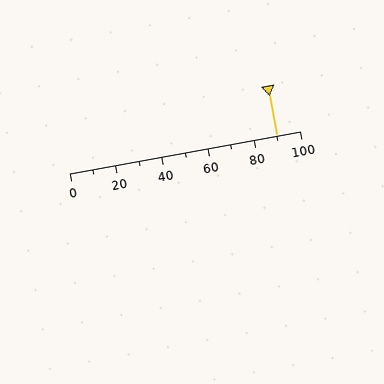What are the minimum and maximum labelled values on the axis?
The axis runs from 0 to 100.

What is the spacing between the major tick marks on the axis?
The major ticks are spaced 20 apart.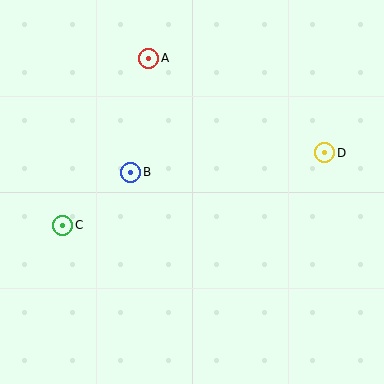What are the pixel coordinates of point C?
Point C is at (63, 225).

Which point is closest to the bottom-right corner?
Point D is closest to the bottom-right corner.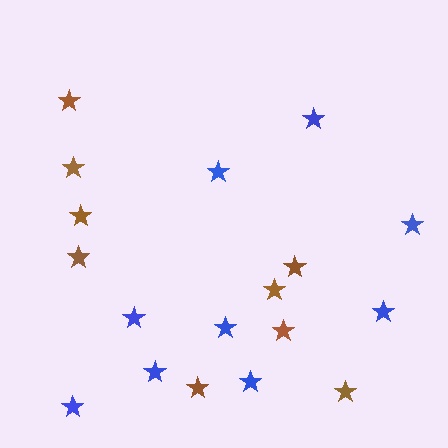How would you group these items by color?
There are 2 groups: one group of blue stars (9) and one group of brown stars (9).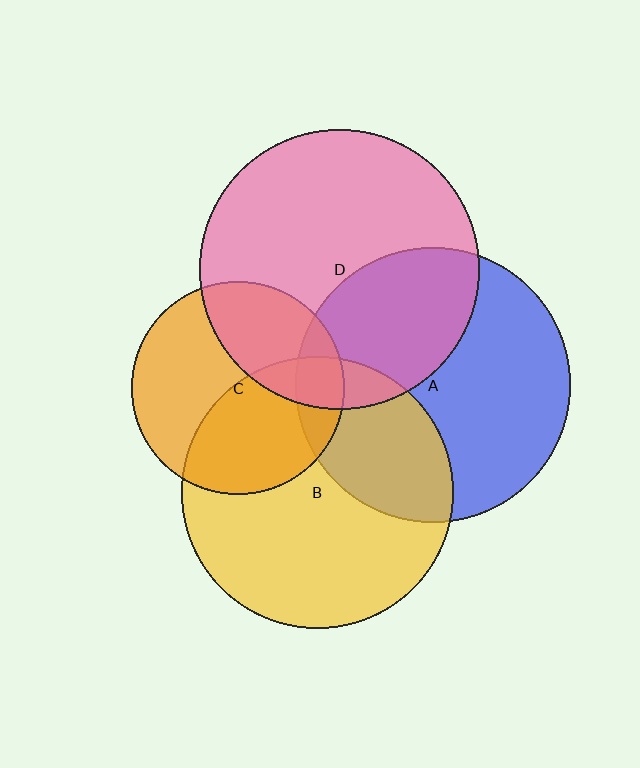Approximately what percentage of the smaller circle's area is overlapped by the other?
Approximately 45%.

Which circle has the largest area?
Circle D (pink).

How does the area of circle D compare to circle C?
Approximately 1.7 times.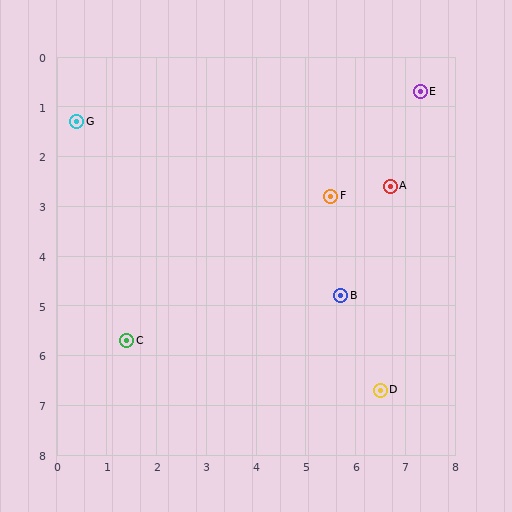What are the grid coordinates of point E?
Point E is at approximately (7.3, 0.7).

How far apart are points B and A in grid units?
Points B and A are about 2.4 grid units apart.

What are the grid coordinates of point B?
Point B is at approximately (5.7, 4.8).